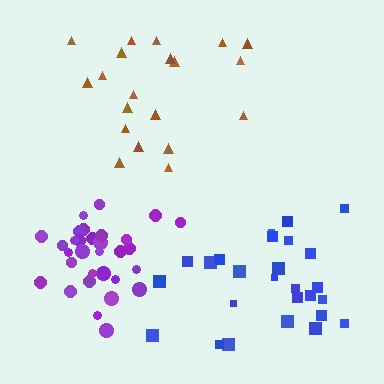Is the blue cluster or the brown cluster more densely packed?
Blue.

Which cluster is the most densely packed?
Purple.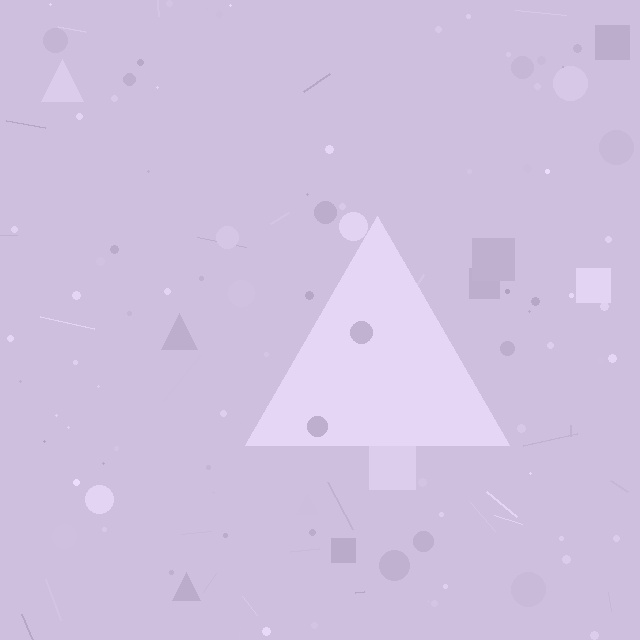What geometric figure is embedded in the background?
A triangle is embedded in the background.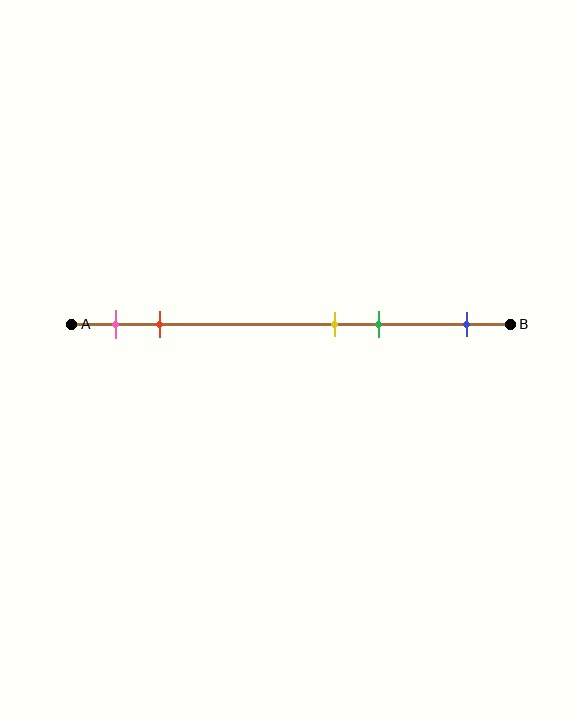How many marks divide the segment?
There are 5 marks dividing the segment.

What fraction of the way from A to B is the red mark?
The red mark is approximately 20% (0.2) of the way from A to B.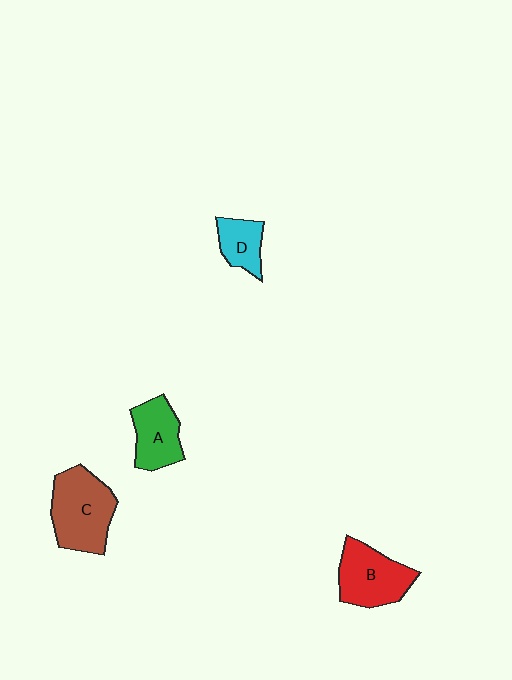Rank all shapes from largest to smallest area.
From largest to smallest: C (brown), B (red), A (green), D (cyan).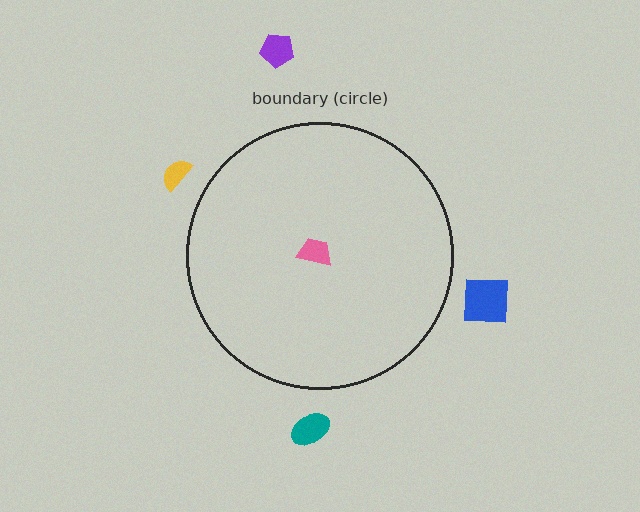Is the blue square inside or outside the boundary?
Outside.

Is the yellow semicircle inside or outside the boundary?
Outside.